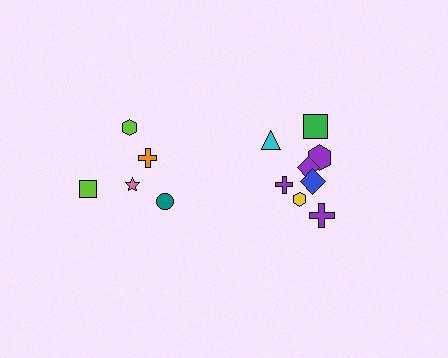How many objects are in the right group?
There are 8 objects.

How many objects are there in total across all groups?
There are 13 objects.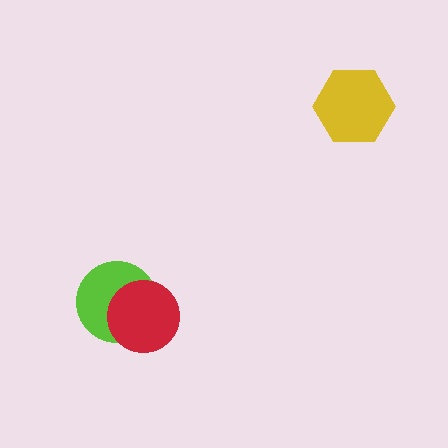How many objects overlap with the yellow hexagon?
0 objects overlap with the yellow hexagon.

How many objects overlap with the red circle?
1 object overlaps with the red circle.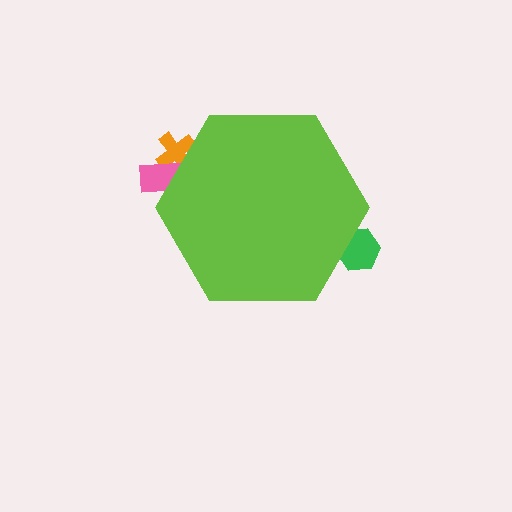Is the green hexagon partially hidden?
Yes, the green hexagon is partially hidden behind the lime hexagon.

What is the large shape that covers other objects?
A lime hexagon.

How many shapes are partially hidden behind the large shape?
3 shapes are partially hidden.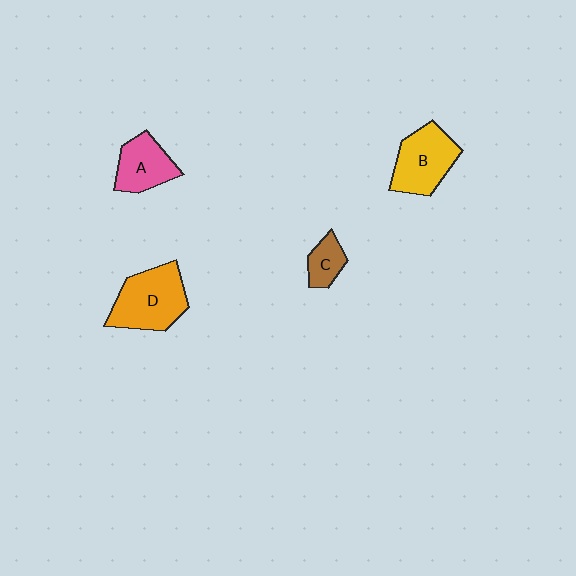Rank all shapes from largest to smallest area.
From largest to smallest: D (orange), B (yellow), A (pink), C (brown).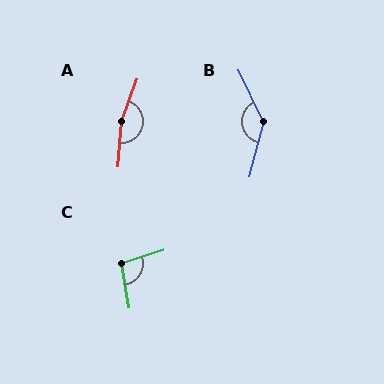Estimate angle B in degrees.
Approximately 139 degrees.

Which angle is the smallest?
C, at approximately 98 degrees.